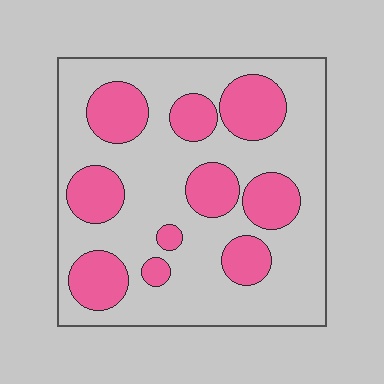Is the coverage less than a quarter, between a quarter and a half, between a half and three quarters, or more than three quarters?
Between a quarter and a half.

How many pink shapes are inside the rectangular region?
10.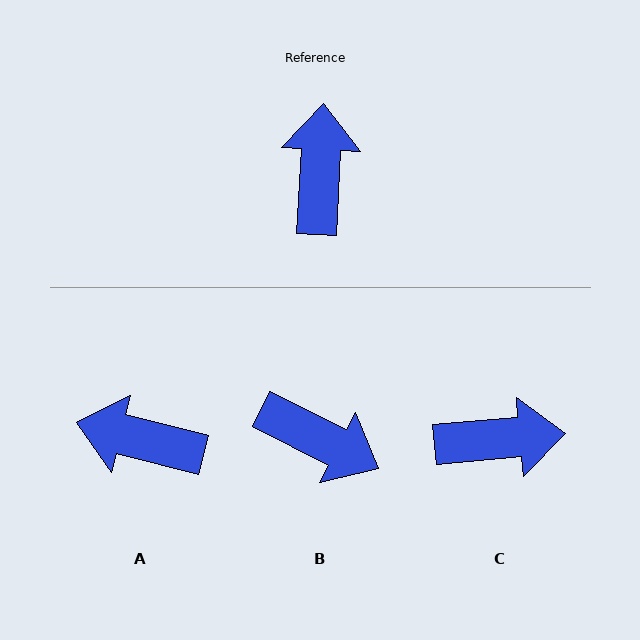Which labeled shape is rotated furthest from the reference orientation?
B, about 114 degrees away.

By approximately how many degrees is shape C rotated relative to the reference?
Approximately 82 degrees clockwise.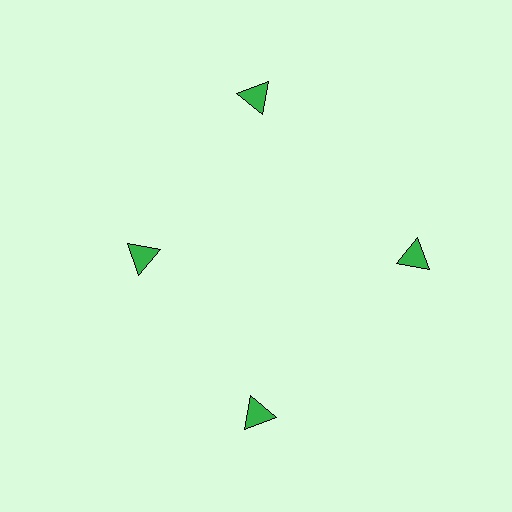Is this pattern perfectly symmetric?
No. The 4 green triangles are arranged in a ring, but one element near the 9 o'clock position is pulled inward toward the center, breaking the 4-fold rotational symmetry.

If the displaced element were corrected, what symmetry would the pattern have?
It would have 4-fold rotational symmetry — the pattern would map onto itself every 90 degrees.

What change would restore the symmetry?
The symmetry would be restored by moving it outward, back onto the ring so that all 4 triangles sit at equal angles and equal distance from the center.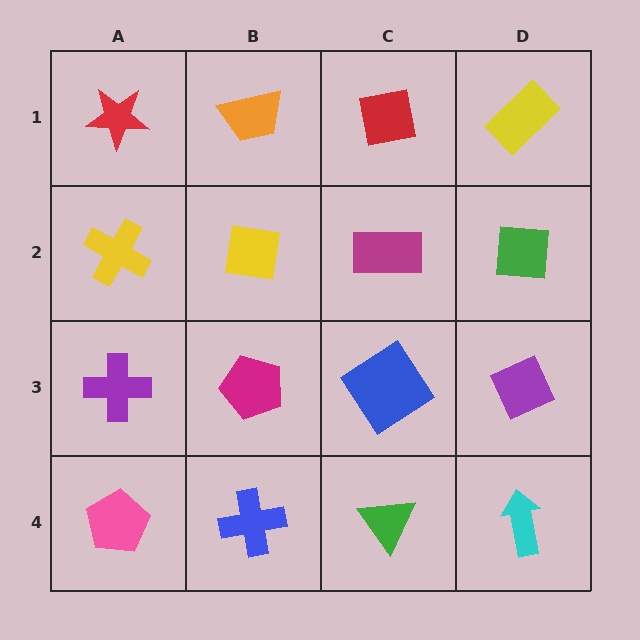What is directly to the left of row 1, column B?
A red star.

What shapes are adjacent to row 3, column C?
A magenta rectangle (row 2, column C), a green triangle (row 4, column C), a magenta pentagon (row 3, column B), a purple diamond (row 3, column D).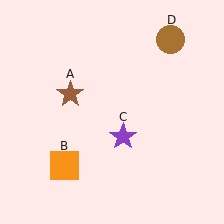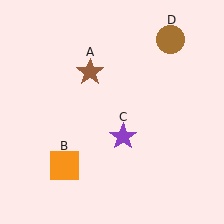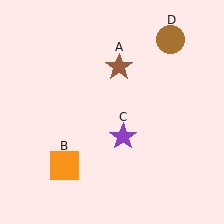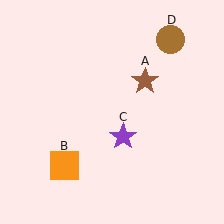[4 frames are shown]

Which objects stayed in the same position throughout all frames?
Orange square (object B) and purple star (object C) and brown circle (object D) remained stationary.